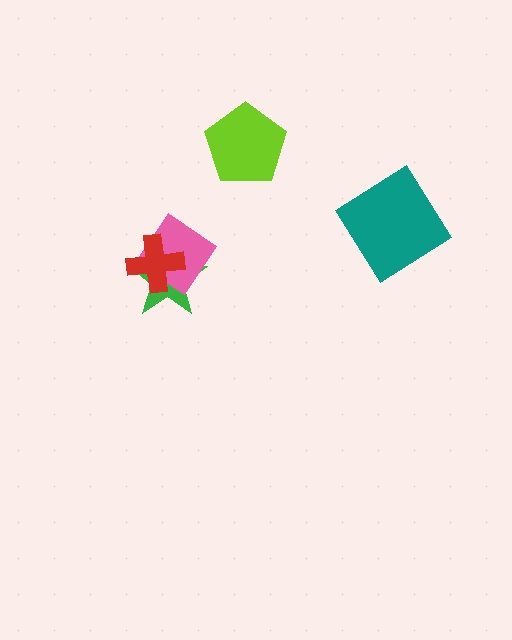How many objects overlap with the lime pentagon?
0 objects overlap with the lime pentagon.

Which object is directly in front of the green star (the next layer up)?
The pink diamond is directly in front of the green star.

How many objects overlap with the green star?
2 objects overlap with the green star.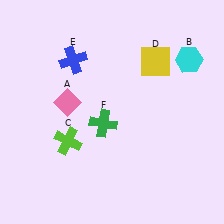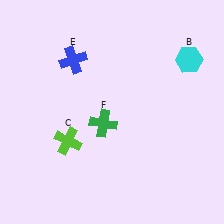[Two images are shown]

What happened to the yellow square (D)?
The yellow square (D) was removed in Image 2. It was in the top-right area of Image 1.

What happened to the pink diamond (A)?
The pink diamond (A) was removed in Image 2. It was in the top-left area of Image 1.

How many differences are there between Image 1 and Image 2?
There are 2 differences between the two images.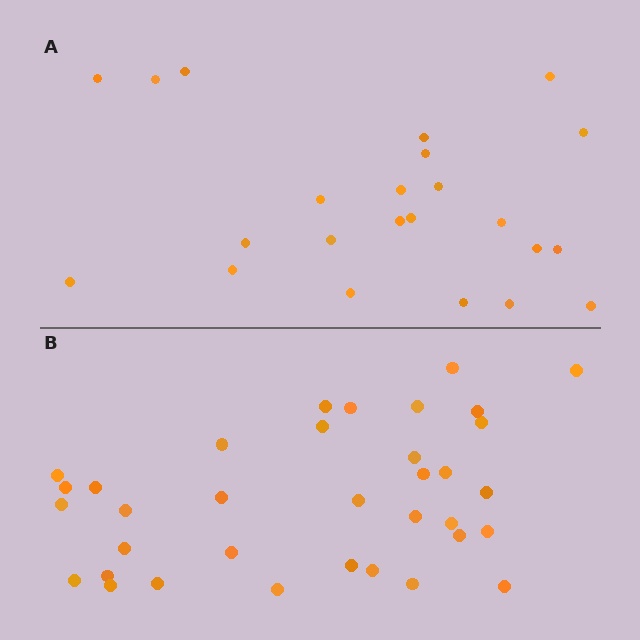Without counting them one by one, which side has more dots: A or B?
Region B (the bottom region) has more dots.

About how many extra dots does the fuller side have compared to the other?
Region B has roughly 12 or so more dots than region A.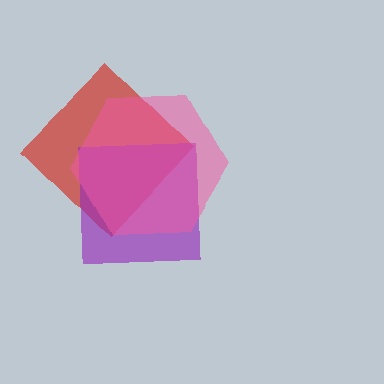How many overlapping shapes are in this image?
There are 3 overlapping shapes in the image.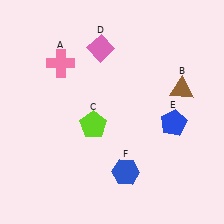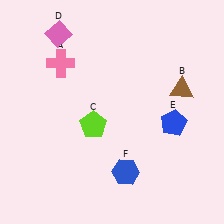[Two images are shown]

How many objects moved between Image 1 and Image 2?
1 object moved between the two images.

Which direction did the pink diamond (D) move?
The pink diamond (D) moved left.